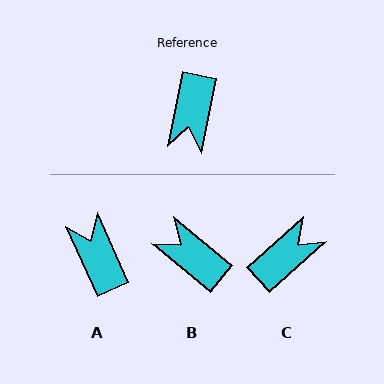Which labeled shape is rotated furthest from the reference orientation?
A, about 144 degrees away.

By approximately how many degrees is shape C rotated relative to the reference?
Approximately 143 degrees counter-clockwise.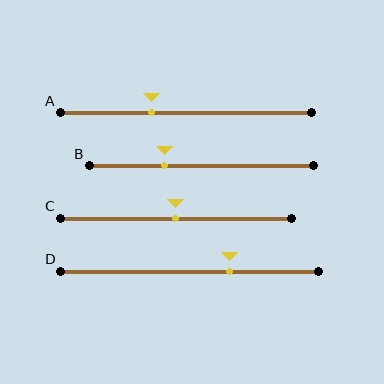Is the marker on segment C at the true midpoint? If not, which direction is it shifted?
Yes, the marker on segment C is at the true midpoint.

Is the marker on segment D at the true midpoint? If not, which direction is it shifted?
No, the marker on segment D is shifted to the right by about 16% of the segment length.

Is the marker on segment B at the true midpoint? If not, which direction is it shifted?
No, the marker on segment B is shifted to the left by about 16% of the segment length.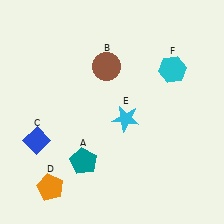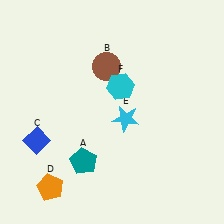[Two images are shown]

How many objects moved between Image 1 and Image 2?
1 object moved between the two images.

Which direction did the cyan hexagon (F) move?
The cyan hexagon (F) moved left.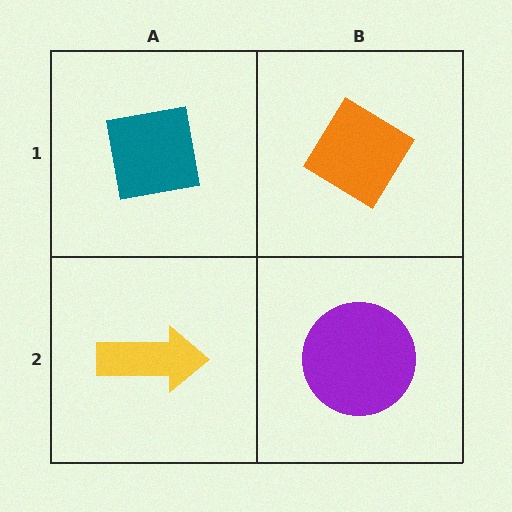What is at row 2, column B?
A purple circle.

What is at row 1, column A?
A teal square.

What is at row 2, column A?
A yellow arrow.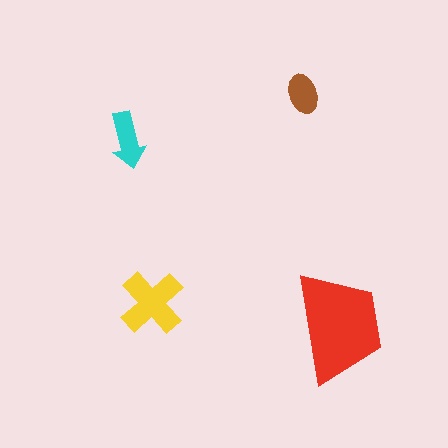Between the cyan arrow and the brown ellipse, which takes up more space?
The cyan arrow.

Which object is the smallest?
The brown ellipse.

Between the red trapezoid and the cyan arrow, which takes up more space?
The red trapezoid.